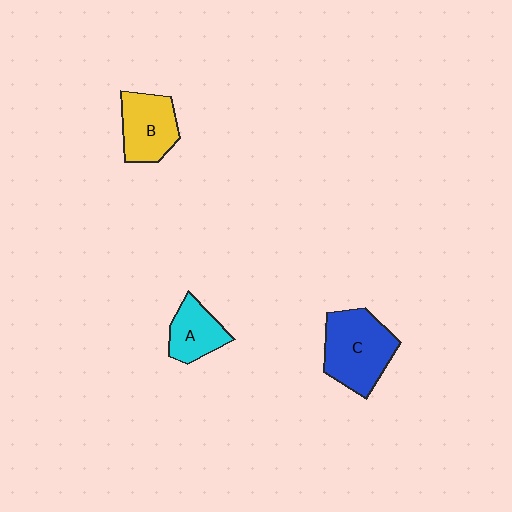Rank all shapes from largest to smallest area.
From largest to smallest: C (blue), B (yellow), A (cyan).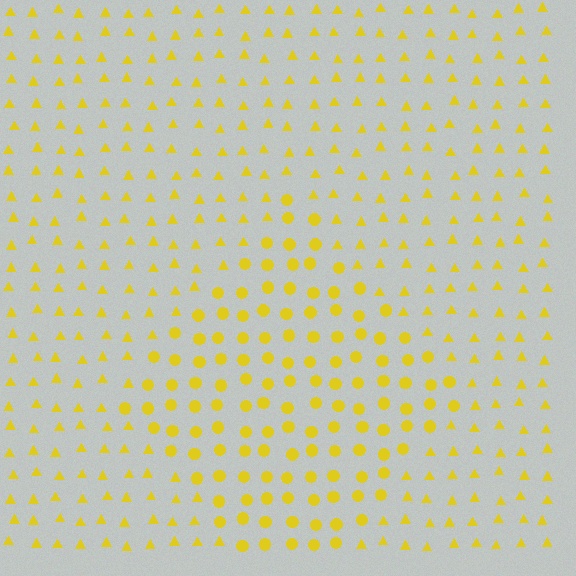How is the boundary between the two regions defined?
The boundary is defined by a change in element shape: circles inside vs. triangles outside. All elements share the same color and spacing.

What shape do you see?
I see a diamond.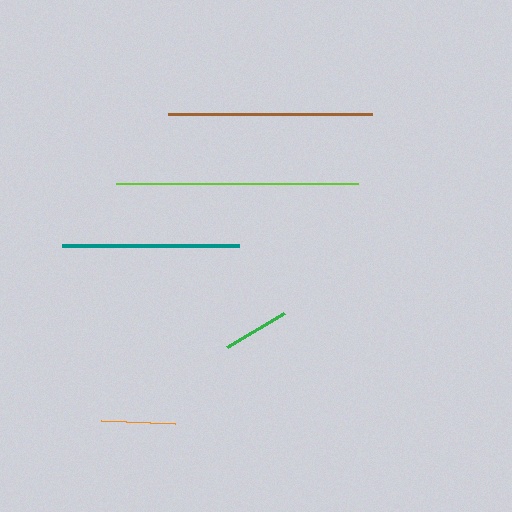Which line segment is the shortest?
The green line is the shortest at approximately 66 pixels.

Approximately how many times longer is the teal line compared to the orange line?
The teal line is approximately 2.4 times the length of the orange line.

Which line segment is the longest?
The lime line is the longest at approximately 241 pixels.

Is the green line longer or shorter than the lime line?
The lime line is longer than the green line.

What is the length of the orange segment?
The orange segment is approximately 74 pixels long.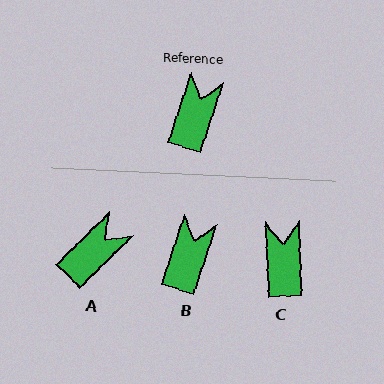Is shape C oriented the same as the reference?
No, it is off by about 21 degrees.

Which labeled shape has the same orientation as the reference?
B.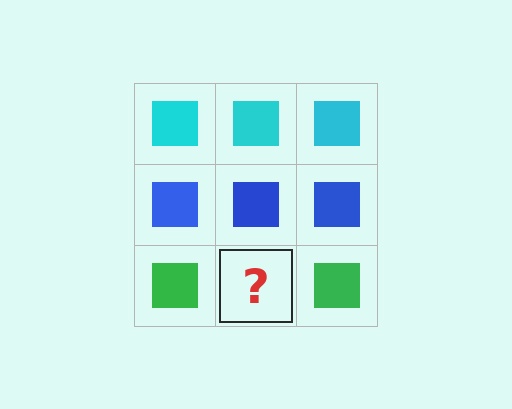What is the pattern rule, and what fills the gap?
The rule is that each row has a consistent color. The gap should be filled with a green square.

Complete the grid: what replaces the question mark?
The question mark should be replaced with a green square.